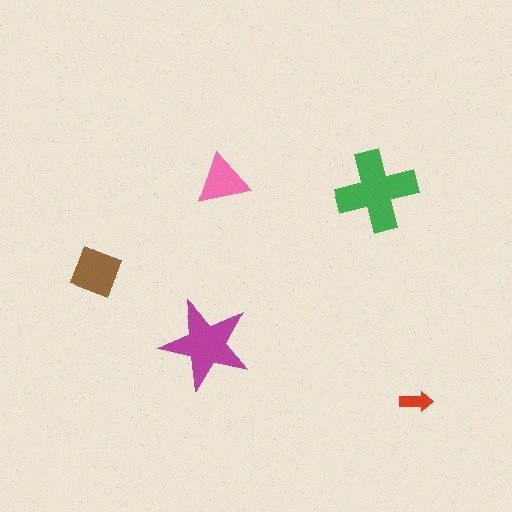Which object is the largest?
The green cross.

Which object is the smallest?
The red arrow.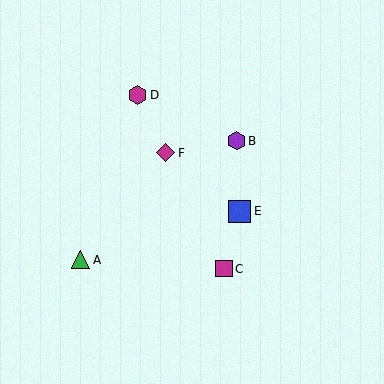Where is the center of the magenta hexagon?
The center of the magenta hexagon is at (137, 95).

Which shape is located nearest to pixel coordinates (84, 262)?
The green triangle (labeled A) at (81, 260) is nearest to that location.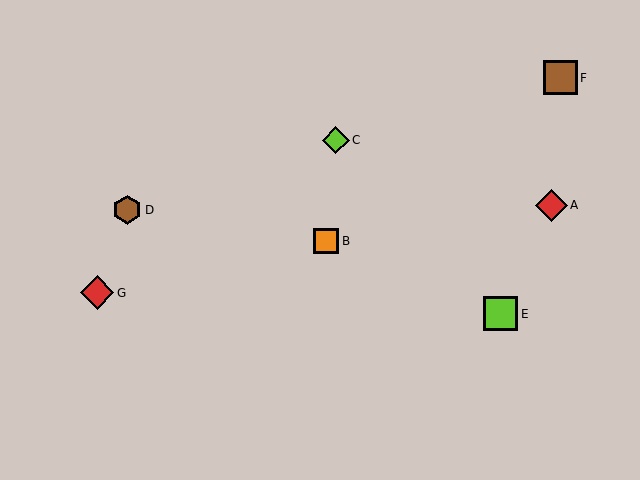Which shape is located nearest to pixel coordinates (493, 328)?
The lime square (labeled E) at (501, 314) is nearest to that location.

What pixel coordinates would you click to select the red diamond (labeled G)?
Click at (97, 293) to select the red diamond G.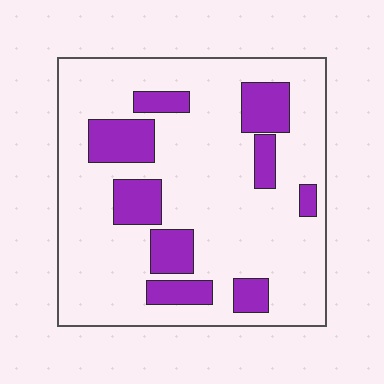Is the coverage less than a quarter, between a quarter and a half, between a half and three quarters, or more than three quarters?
Less than a quarter.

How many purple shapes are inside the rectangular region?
9.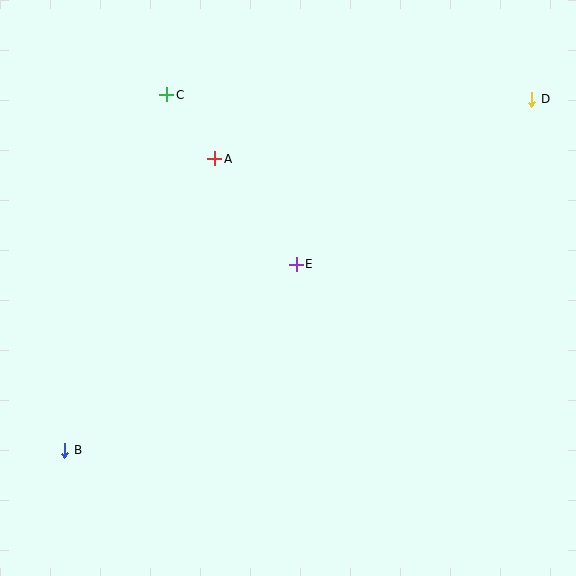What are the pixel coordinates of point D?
Point D is at (532, 99).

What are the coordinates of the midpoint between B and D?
The midpoint between B and D is at (298, 275).